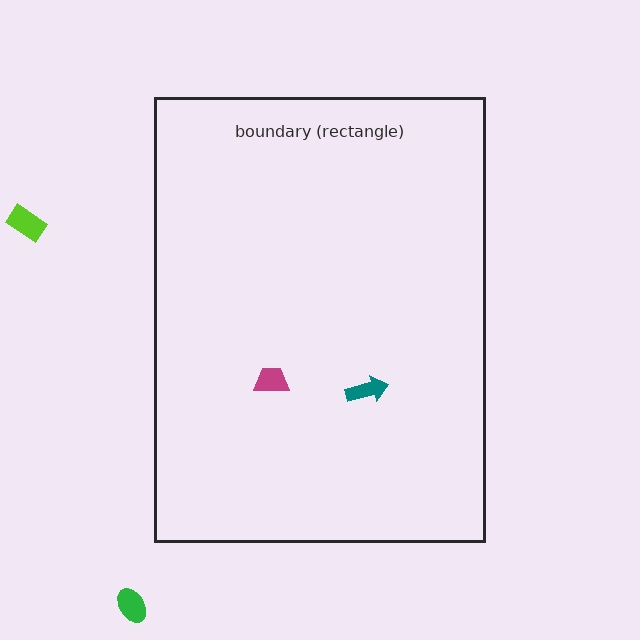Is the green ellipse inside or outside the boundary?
Outside.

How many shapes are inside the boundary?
2 inside, 2 outside.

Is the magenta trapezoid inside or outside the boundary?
Inside.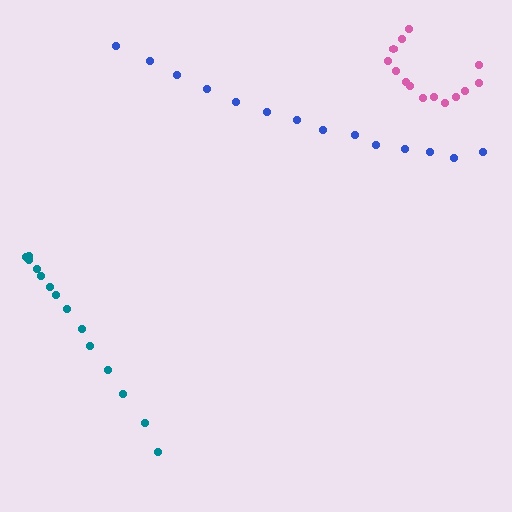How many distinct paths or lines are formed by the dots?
There are 3 distinct paths.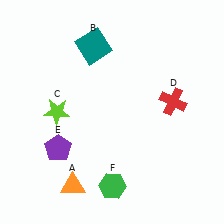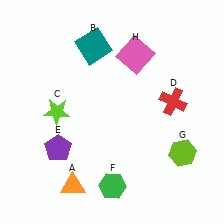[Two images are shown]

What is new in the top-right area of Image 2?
A pink square (H) was added in the top-right area of Image 2.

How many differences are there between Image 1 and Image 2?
There are 2 differences between the two images.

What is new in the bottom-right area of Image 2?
A lime hexagon (G) was added in the bottom-right area of Image 2.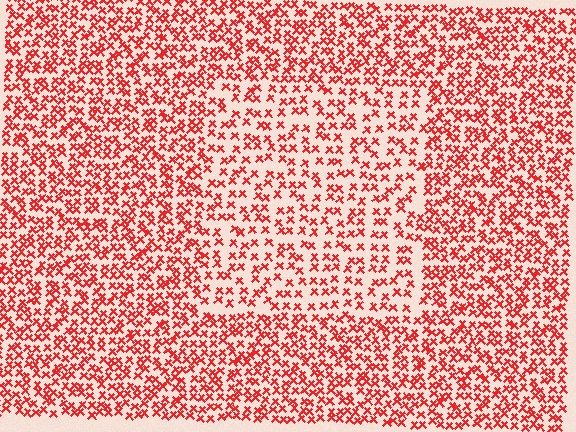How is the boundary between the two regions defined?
The boundary is defined by a change in element density (approximately 1.7x ratio). All elements are the same color, size, and shape.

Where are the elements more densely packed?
The elements are more densely packed outside the rectangle boundary.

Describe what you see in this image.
The image contains small red elements arranged at two different densities. A rectangle-shaped region is visible where the elements are less densely packed than the surrounding area.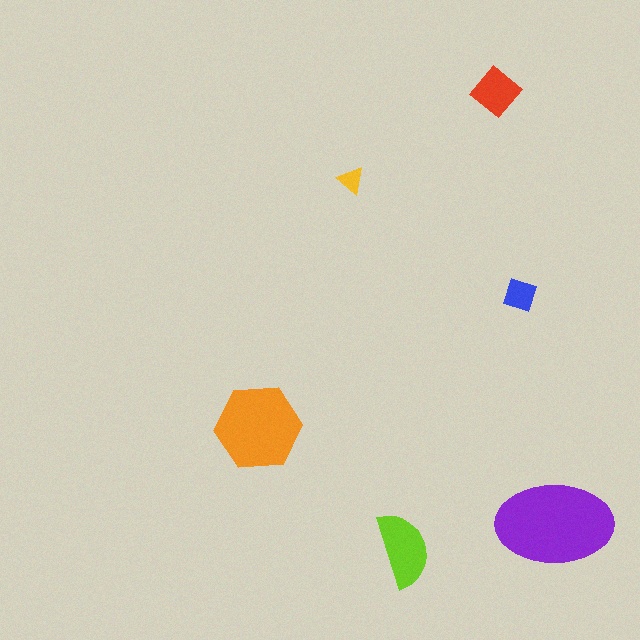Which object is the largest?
The purple ellipse.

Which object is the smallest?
The yellow triangle.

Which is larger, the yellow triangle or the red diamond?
The red diamond.